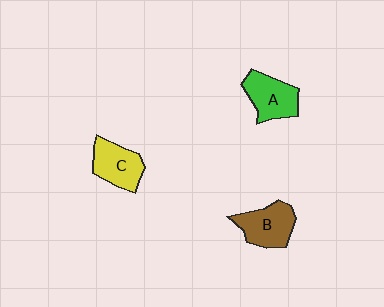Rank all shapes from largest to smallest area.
From largest to smallest: B (brown), A (green), C (yellow).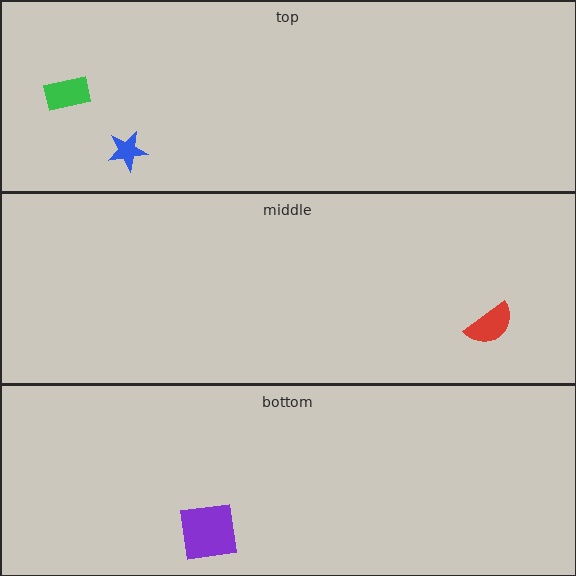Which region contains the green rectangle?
The top region.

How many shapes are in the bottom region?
1.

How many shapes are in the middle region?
1.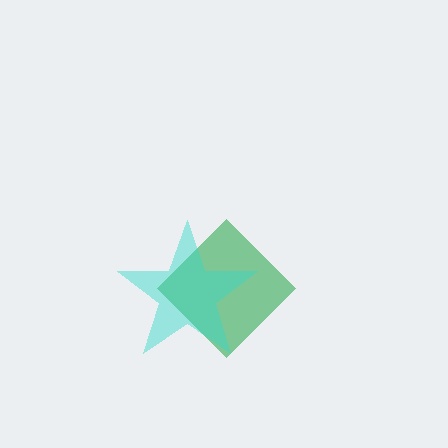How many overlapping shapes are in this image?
There are 2 overlapping shapes in the image.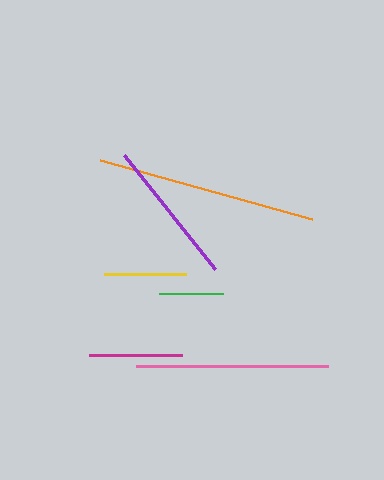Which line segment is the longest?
The orange line is the longest at approximately 221 pixels.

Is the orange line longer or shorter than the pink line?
The orange line is longer than the pink line.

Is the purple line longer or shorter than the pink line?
The pink line is longer than the purple line.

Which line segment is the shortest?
The green line is the shortest at approximately 64 pixels.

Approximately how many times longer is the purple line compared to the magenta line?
The purple line is approximately 1.6 times the length of the magenta line.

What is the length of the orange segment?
The orange segment is approximately 221 pixels long.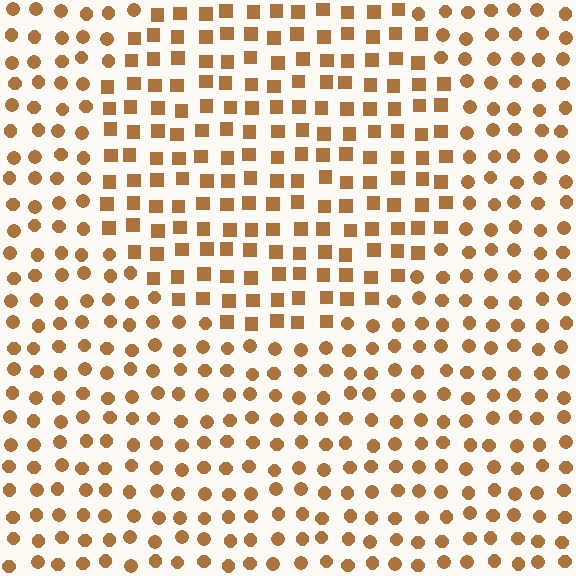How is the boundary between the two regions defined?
The boundary is defined by a change in element shape: squares inside vs. circles outside. All elements share the same color and spacing.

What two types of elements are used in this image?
The image uses squares inside the circle region and circles outside it.